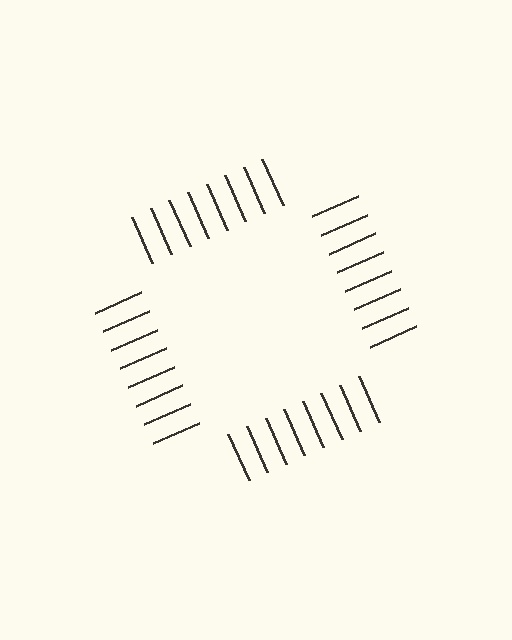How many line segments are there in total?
32 — 8 along each of the 4 edges.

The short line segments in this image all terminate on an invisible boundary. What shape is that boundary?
An illusory square — the line segments terminate on its edges but no continuous stroke is drawn.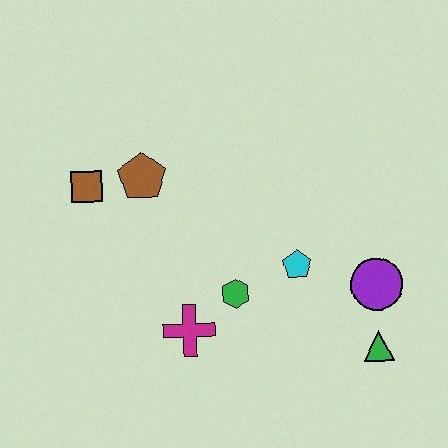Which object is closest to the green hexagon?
The magenta cross is closest to the green hexagon.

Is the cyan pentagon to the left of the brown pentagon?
No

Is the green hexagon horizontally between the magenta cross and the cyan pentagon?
Yes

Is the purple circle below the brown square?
Yes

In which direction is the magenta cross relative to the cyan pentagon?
The magenta cross is to the left of the cyan pentagon.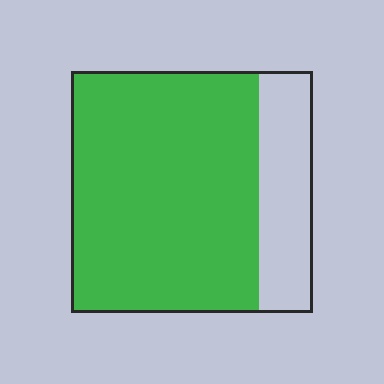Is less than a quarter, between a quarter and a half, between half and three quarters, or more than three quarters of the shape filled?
More than three quarters.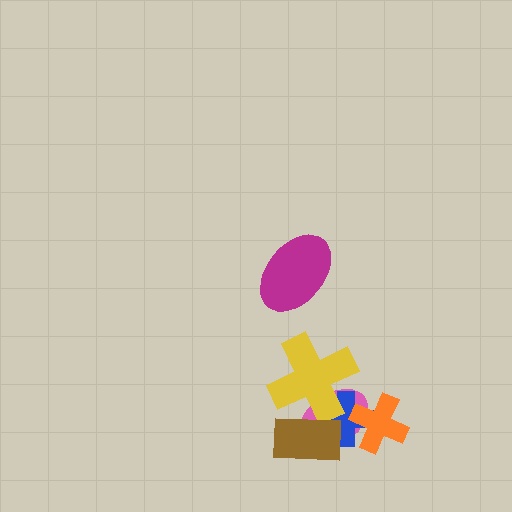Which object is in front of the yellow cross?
The brown rectangle is in front of the yellow cross.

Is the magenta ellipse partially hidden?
No, no other shape covers it.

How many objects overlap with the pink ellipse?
4 objects overlap with the pink ellipse.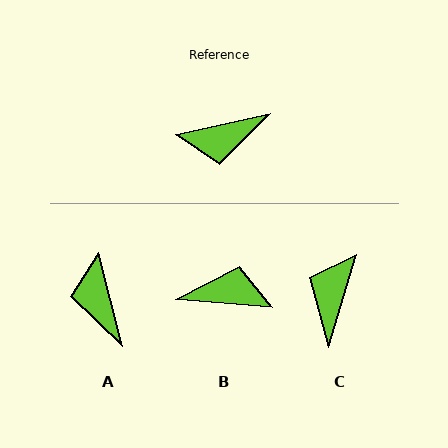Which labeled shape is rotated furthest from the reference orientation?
B, about 162 degrees away.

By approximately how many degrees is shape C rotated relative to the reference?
Approximately 119 degrees clockwise.